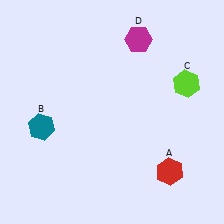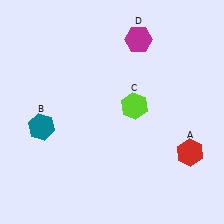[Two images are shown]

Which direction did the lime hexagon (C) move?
The lime hexagon (C) moved left.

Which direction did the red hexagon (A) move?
The red hexagon (A) moved right.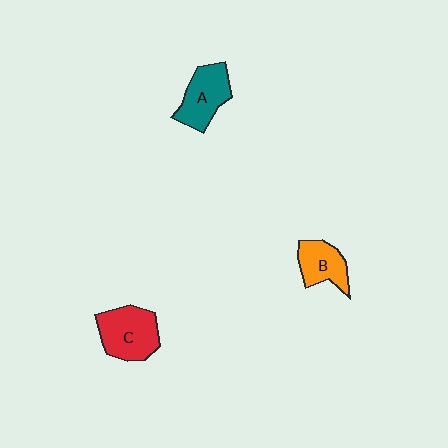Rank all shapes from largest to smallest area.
From largest to smallest: C (red), A (teal), B (orange).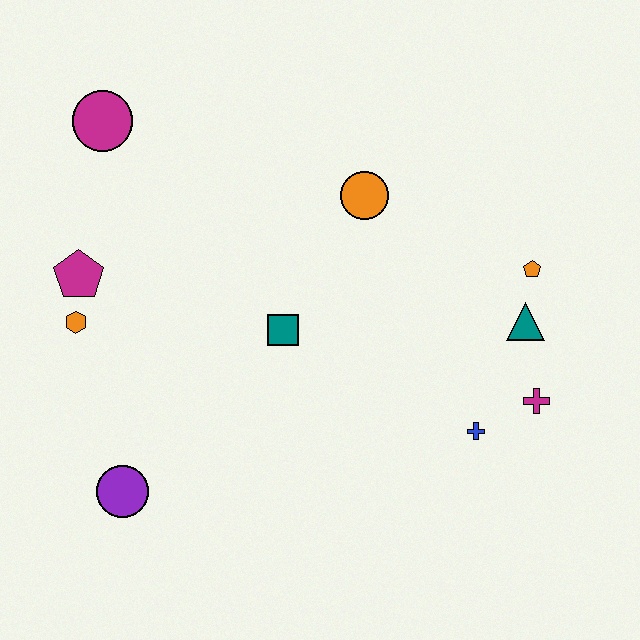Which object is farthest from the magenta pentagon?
The magenta cross is farthest from the magenta pentagon.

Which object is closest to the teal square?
The orange circle is closest to the teal square.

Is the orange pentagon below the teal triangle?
No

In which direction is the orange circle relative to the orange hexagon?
The orange circle is to the right of the orange hexagon.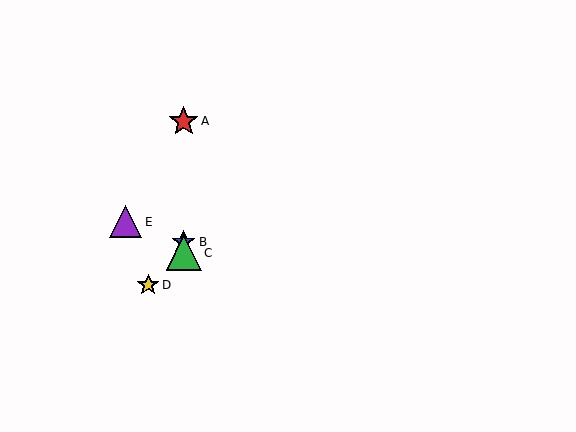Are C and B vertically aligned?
Yes, both are at x≈184.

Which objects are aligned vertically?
Objects A, B, C are aligned vertically.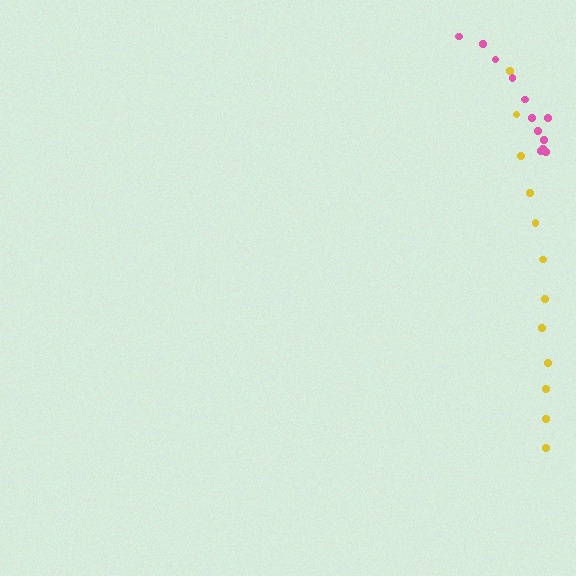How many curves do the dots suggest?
There are 2 distinct paths.